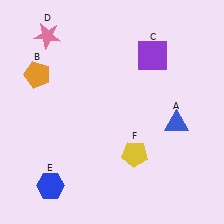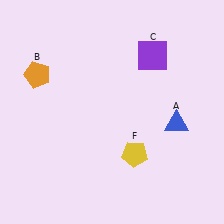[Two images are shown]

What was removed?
The blue hexagon (E), the pink star (D) were removed in Image 2.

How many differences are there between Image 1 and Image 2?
There are 2 differences between the two images.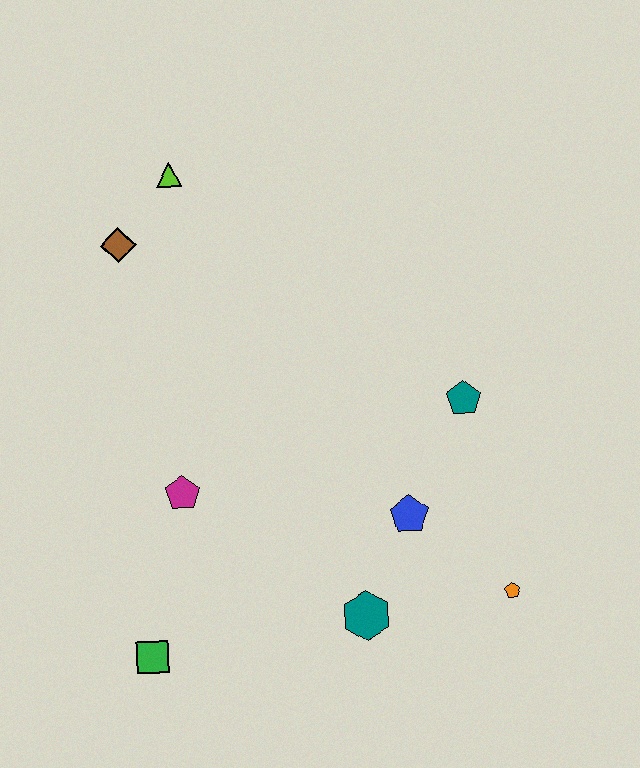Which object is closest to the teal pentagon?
The blue pentagon is closest to the teal pentagon.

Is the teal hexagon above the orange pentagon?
No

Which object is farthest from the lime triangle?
The orange pentagon is farthest from the lime triangle.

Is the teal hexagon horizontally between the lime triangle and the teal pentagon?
Yes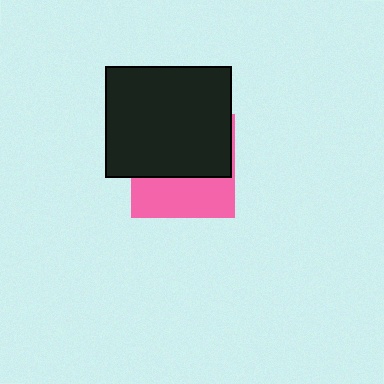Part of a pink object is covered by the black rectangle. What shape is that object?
It is a square.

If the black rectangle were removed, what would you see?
You would see the complete pink square.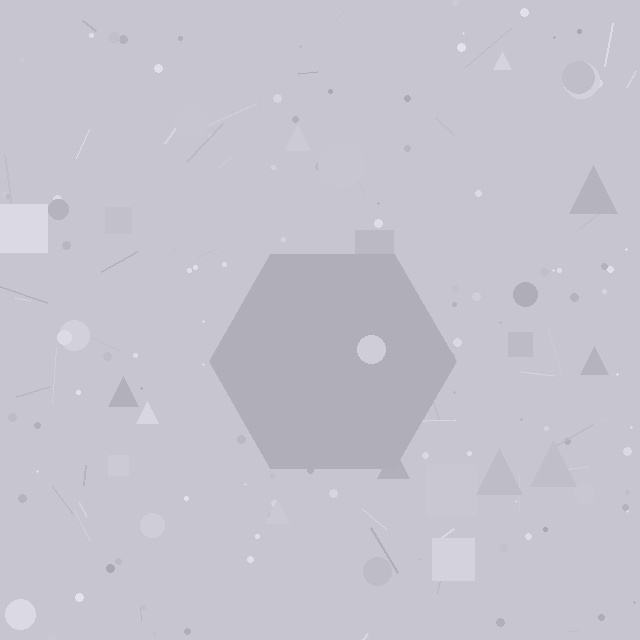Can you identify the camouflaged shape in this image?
The camouflaged shape is a hexagon.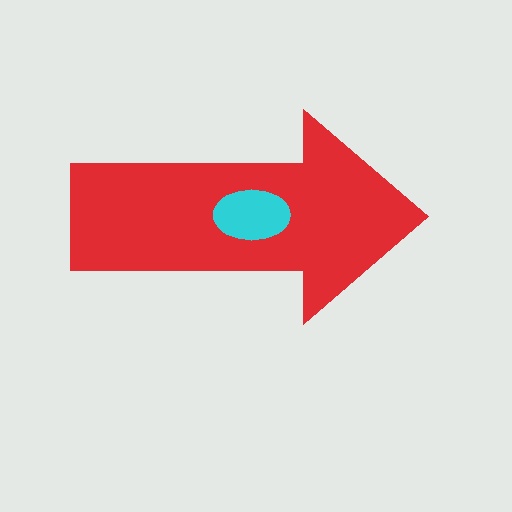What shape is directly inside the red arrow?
The cyan ellipse.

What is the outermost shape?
The red arrow.